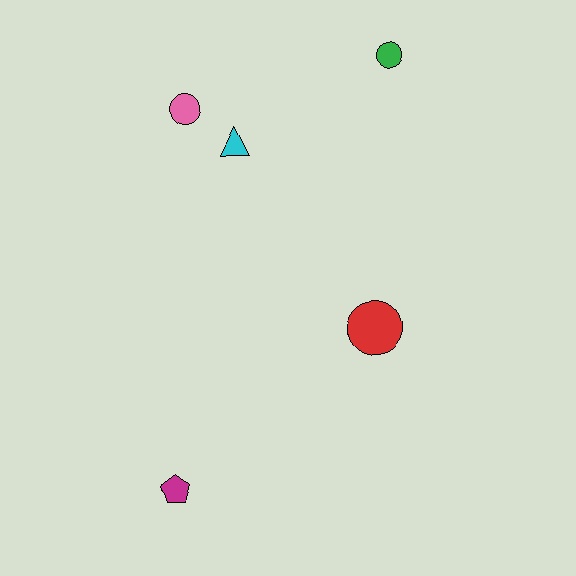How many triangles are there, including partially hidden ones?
There is 1 triangle.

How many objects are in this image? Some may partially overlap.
There are 5 objects.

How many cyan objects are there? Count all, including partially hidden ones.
There is 1 cyan object.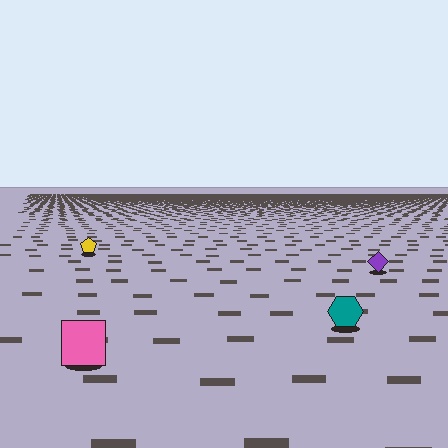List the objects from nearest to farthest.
From nearest to farthest: the pink square, the teal hexagon, the purple diamond, the yellow pentagon.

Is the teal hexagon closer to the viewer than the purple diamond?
Yes. The teal hexagon is closer — you can tell from the texture gradient: the ground texture is coarser near it.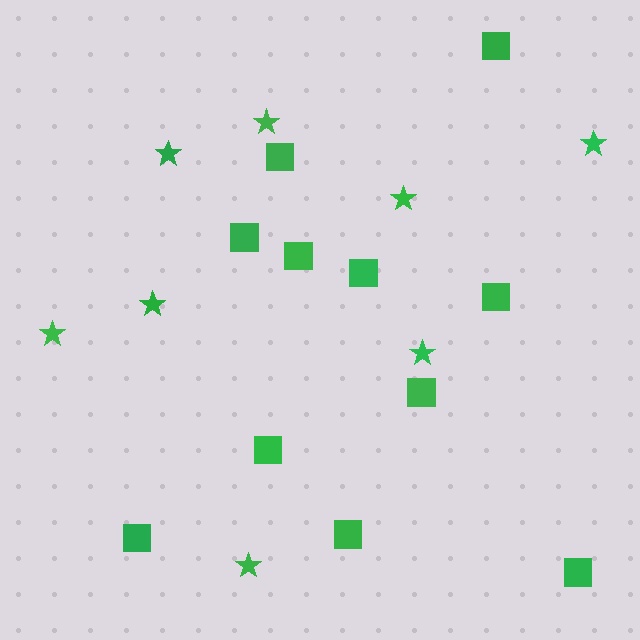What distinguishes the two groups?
There are 2 groups: one group of stars (8) and one group of squares (11).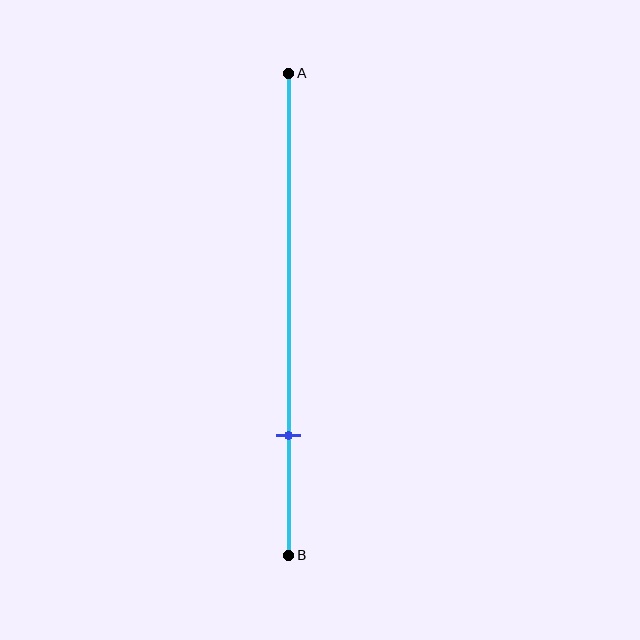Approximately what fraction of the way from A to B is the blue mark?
The blue mark is approximately 75% of the way from A to B.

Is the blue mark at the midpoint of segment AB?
No, the mark is at about 75% from A, not at the 50% midpoint.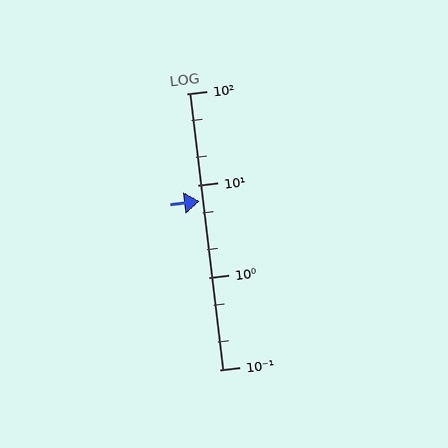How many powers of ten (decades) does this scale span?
The scale spans 3 decades, from 0.1 to 100.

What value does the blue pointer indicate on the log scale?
The pointer indicates approximately 6.8.